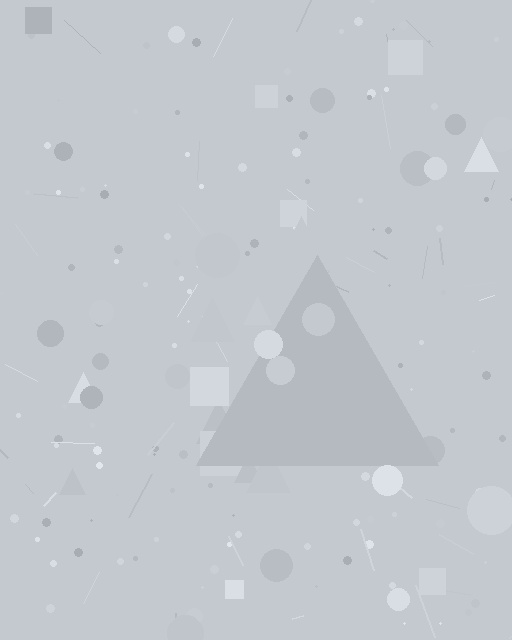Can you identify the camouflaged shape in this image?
The camouflaged shape is a triangle.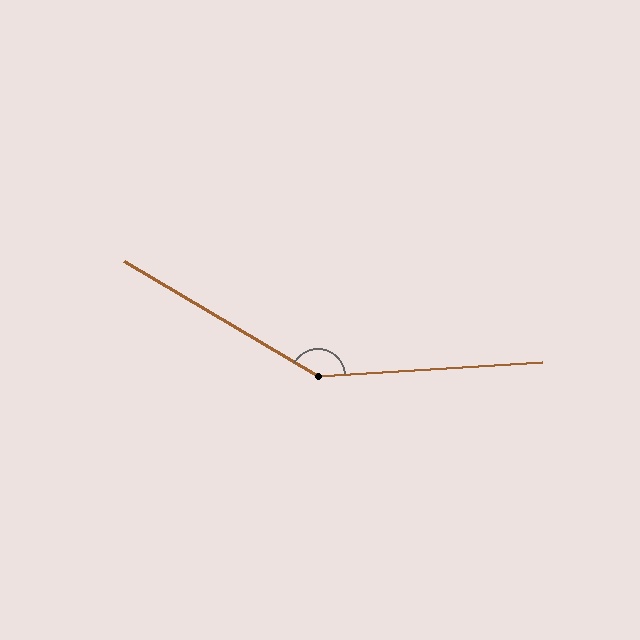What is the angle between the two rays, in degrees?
Approximately 146 degrees.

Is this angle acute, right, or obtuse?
It is obtuse.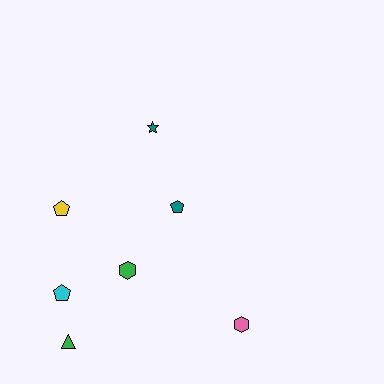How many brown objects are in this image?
There are no brown objects.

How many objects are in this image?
There are 7 objects.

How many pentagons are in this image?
There are 3 pentagons.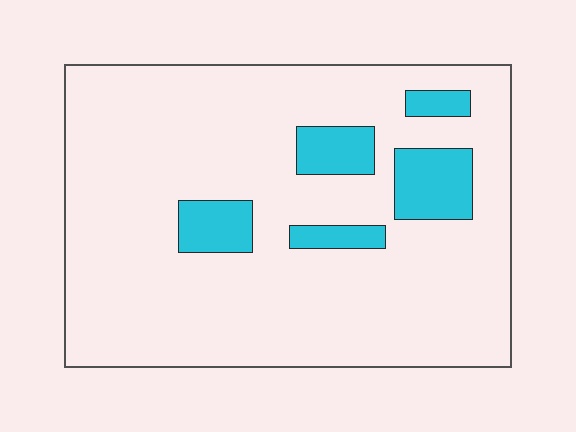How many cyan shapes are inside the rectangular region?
5.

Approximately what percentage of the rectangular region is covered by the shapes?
Approximately 15%.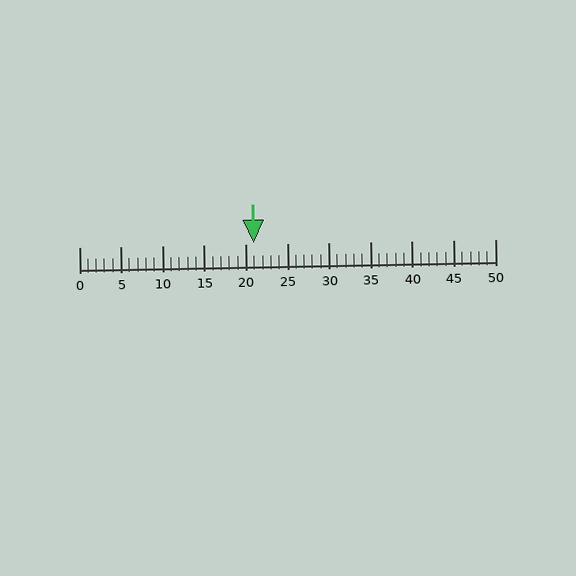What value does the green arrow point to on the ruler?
The green arrow points to approximately 21.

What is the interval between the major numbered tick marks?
The major tick marks are spaced 5 units apart.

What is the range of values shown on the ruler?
The ruler shows values from 0 to 50.